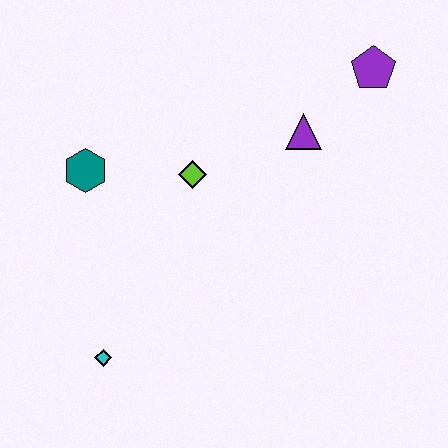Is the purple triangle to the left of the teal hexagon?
No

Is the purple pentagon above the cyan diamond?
Yes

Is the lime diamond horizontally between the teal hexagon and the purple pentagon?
Yes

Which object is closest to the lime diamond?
The teal hexagon is closest to the lime diamond.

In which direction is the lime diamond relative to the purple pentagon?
The lime diamond is to the left of the purple pentagon.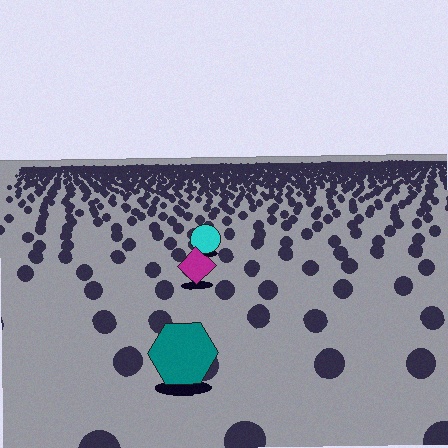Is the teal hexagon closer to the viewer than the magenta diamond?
Yes. The teal hexagon is closer — you can tell from the texture gradient: the ground texture is coarser near it.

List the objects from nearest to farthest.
From nearest to farthest: the teal hexagon, the magenta diamond, the cyan circle.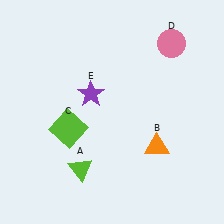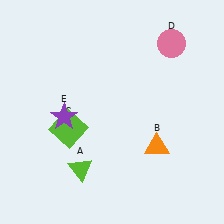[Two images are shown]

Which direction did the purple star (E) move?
The purple star (E) moved left.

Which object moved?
The purple star (E) moved left.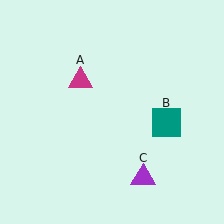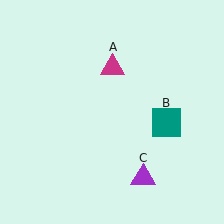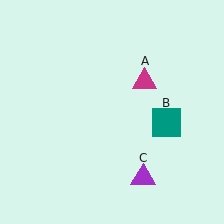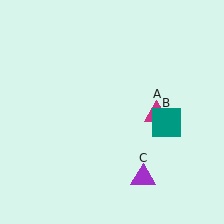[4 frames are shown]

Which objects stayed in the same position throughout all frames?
Teal square (object B) and purple triangle (object C) remained stationary.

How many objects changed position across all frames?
1 object changed position: magenta triangle (object A).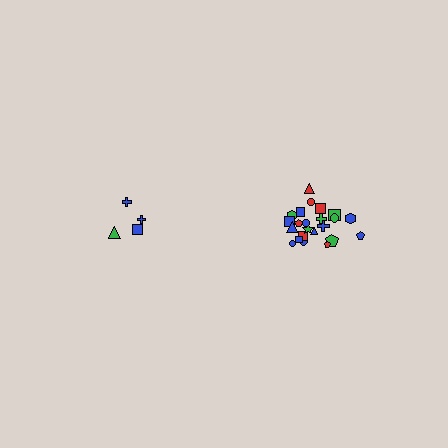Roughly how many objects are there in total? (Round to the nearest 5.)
Roughly 30 objects in total.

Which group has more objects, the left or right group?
The right group.